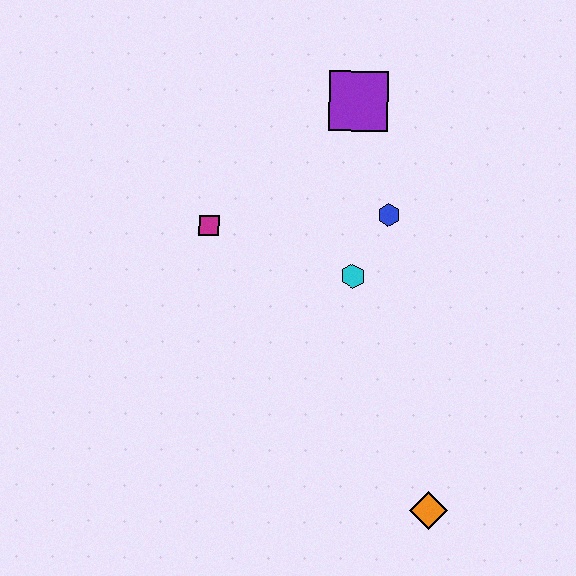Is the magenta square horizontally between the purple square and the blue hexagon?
No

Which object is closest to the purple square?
The blue hexagon is closest to the purple square.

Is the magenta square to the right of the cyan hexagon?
No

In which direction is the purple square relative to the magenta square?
The purple square is to the right of the magenta square.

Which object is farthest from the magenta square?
The orange diamond is farthest from the magenta square.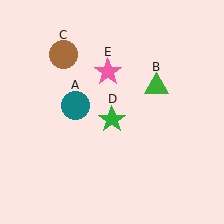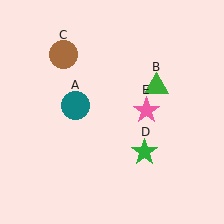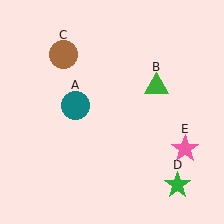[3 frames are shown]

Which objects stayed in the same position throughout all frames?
Teal circle (object A) and green triangle (object B) and brown circle (object C) remained stationary.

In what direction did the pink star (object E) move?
The pink star (object E) moved down and to the right.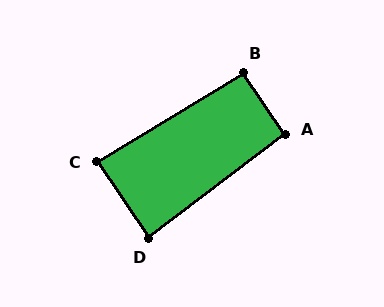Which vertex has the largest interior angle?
B, at approximately 93 degrees.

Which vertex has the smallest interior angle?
D, at approximately 87 degrees.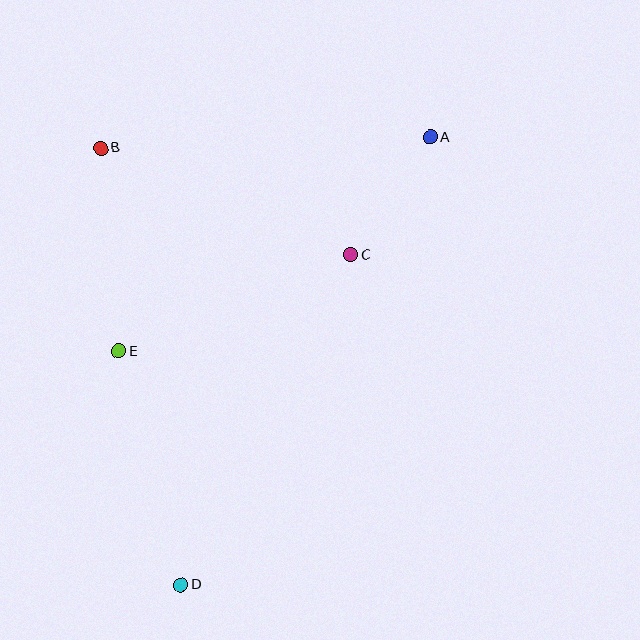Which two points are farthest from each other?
Points A and D are farthest from each other.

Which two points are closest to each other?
Points A and C are closest to each other.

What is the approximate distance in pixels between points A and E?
The distance between A and E is approximately 378 pixels.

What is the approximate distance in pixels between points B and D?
The distance between B and D is approximately 444 pixels.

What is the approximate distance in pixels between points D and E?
The distance between D and E is approximately 242 pixels.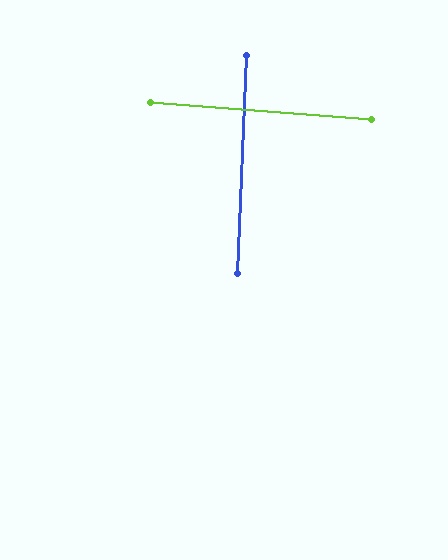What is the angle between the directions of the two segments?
Approximately 88 degrees.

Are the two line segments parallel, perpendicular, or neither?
Perpendicular — they meet at approximately 88°.